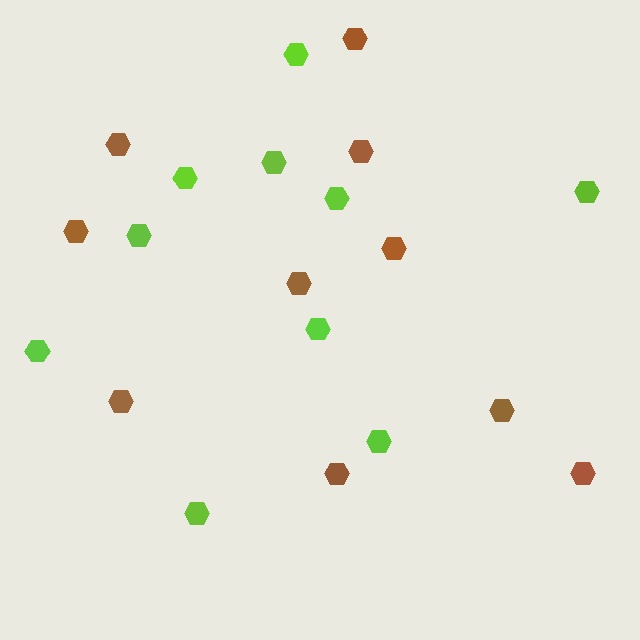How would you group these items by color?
There are 2 groups: one group of brown hexagons (10) and one group of lime hexagons (10).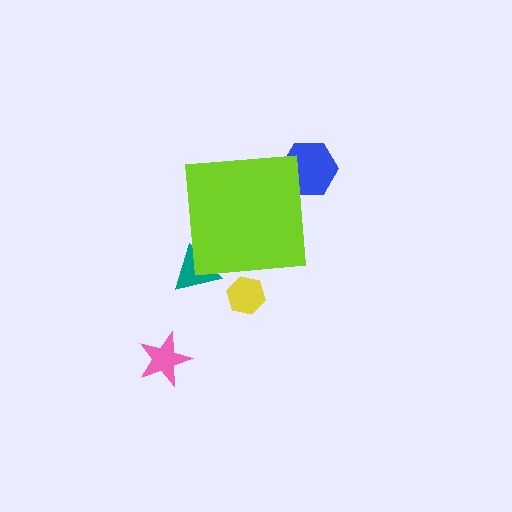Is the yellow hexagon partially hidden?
Yes, the yellow hexagon is partially hidden behind the lime square.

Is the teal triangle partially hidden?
Yes, the teal triangle is partially hidden behind the lime square.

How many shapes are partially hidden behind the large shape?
3 shapes are partially hidden.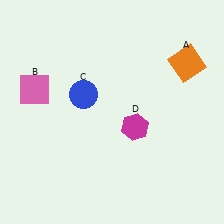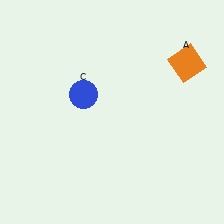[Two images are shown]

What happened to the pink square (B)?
The pink square (B) was removed in Image 2. It was in the top-left area of Image 1.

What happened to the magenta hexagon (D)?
The magenta hexagon (D) was removed in Image 2. It was in the bottom-right area of Image 1.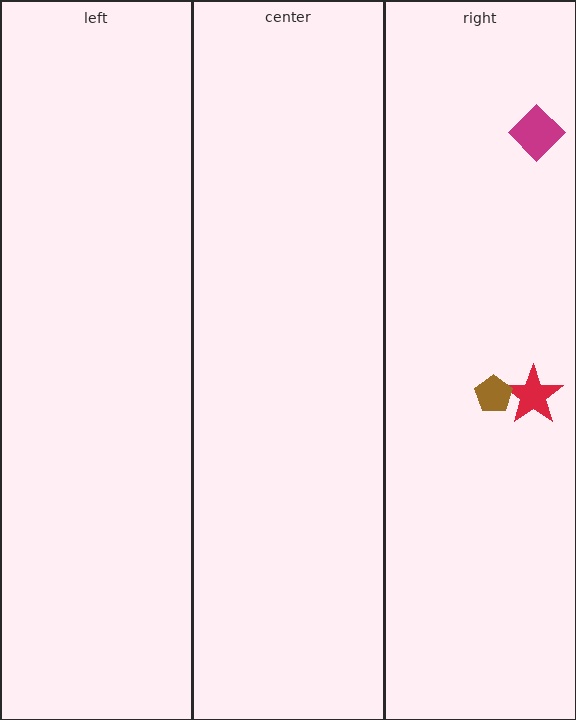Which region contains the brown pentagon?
The right region.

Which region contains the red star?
The right region.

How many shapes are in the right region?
3.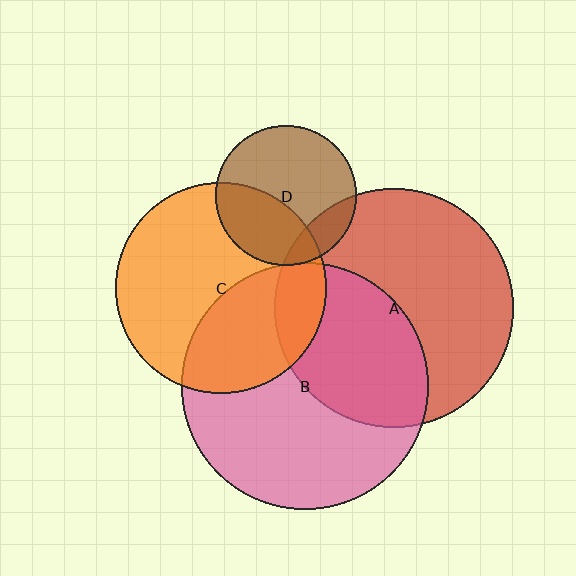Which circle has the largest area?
Circle B (pink).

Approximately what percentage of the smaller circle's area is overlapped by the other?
Approximately 15%.